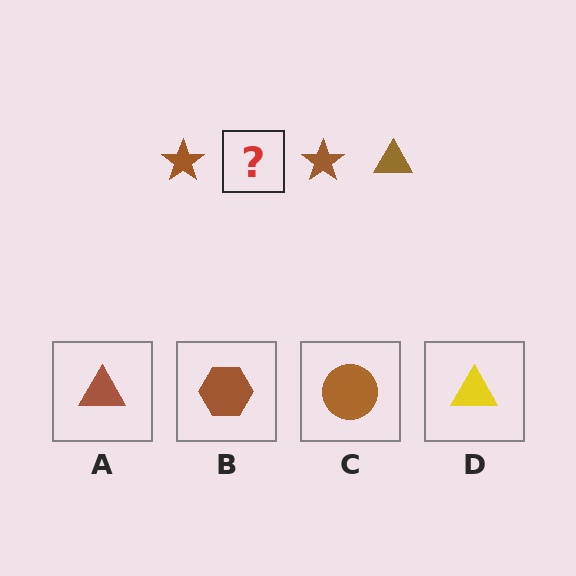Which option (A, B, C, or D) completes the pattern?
A.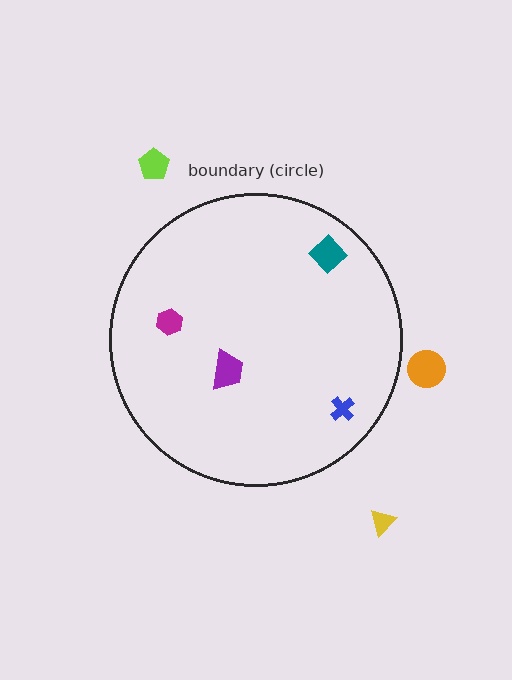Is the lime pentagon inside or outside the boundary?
Outside.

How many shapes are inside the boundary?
4 inside, 3 outside.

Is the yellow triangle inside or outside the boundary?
Outside.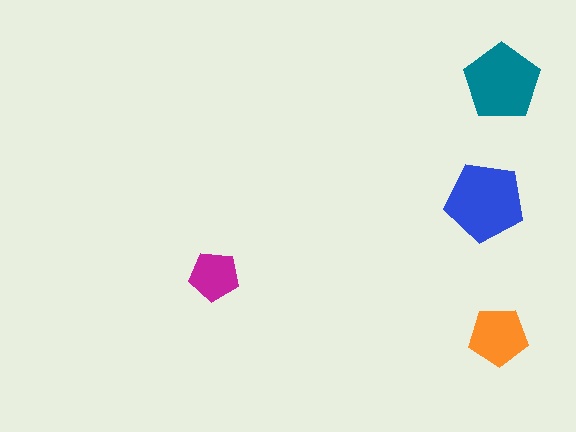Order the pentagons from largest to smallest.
the blue one, the teal one, the orange one, the magenta one.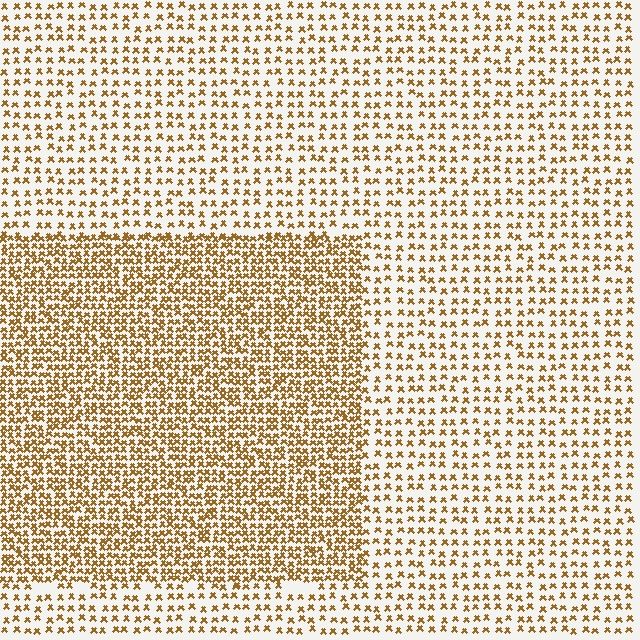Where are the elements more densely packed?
The elements are more densely packed inside the rectangle boundary.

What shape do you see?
I see a rectangle.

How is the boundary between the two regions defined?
The boundary is defined by a change in element density (approximately 2.1x ratio). All elements are the same color, size, and shape.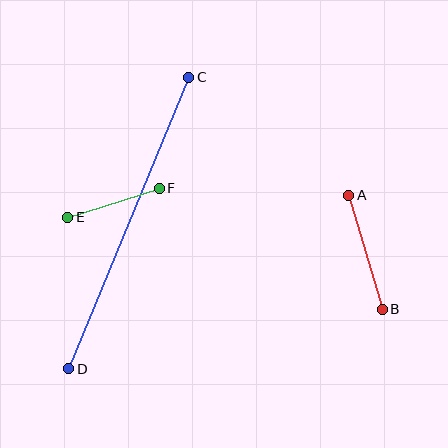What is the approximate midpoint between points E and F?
The midpoint is at approximately (113, 203) pixels.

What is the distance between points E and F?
The distance is approximately 96 pixels.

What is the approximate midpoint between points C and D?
The midpoint is at approximately (129, 223) pixels.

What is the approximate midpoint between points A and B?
The midpoint is at approximately (366, 252) pixels.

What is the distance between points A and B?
The distance is approximately 119 pixels.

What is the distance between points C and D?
The distance is approximately 315 pixels.